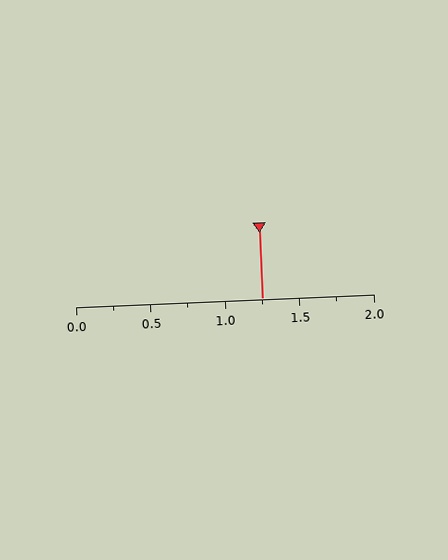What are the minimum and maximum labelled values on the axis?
The axis runs from 0.0 to 2.0.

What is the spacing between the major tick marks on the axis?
The major ticks are spaced 0.5 apart.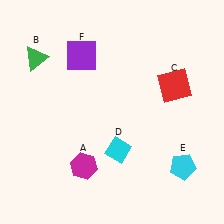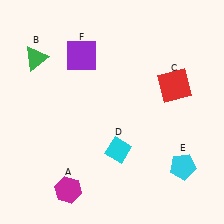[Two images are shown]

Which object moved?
The magenta hexagon (A) moved down.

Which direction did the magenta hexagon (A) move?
The magenta hexagon (A) moved down.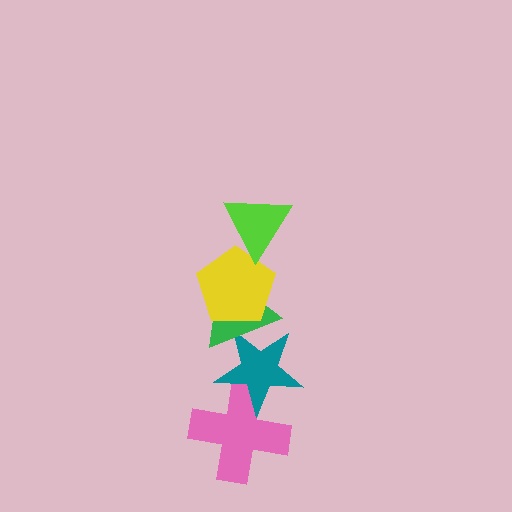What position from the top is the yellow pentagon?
The yellow pentagon is 2nd from the top.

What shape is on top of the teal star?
The green triangle is on top of the teal star.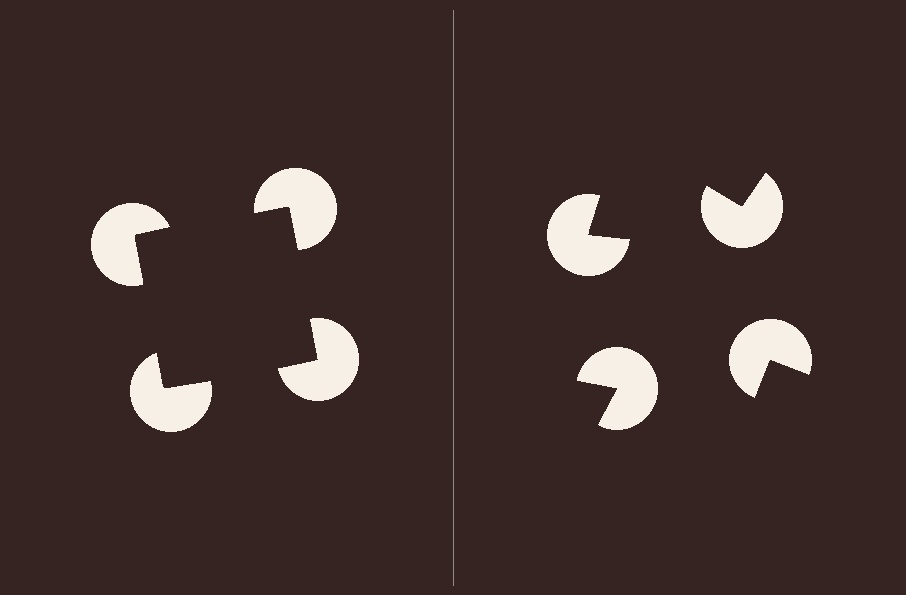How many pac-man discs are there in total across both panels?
8 — 4 on each side.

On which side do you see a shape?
An illusory square appears on the left side. On the right side the wedge cuts are rotated, so no coherent shape forms.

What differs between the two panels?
The pac-man discs are positioned identically on both sides; only the wedge orientations differ. On the left they align to a square; on the right they are misaligned.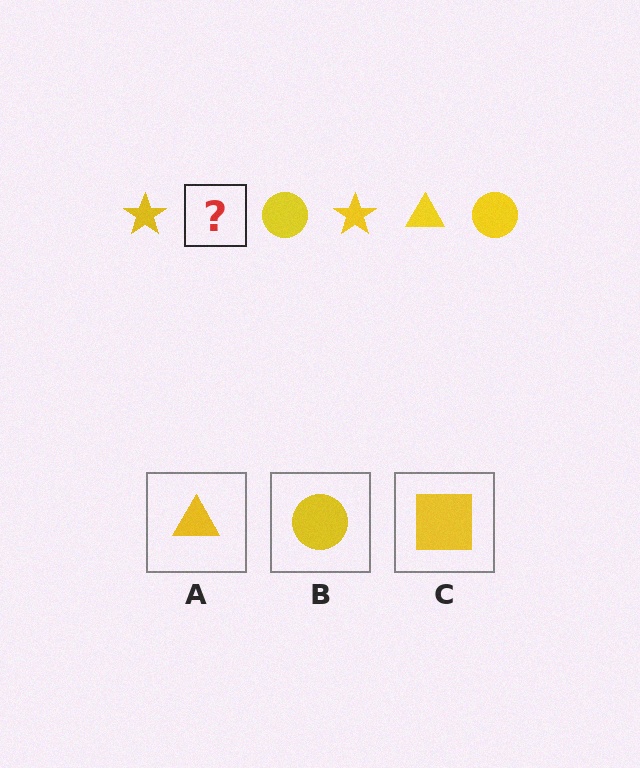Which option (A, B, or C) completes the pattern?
A.